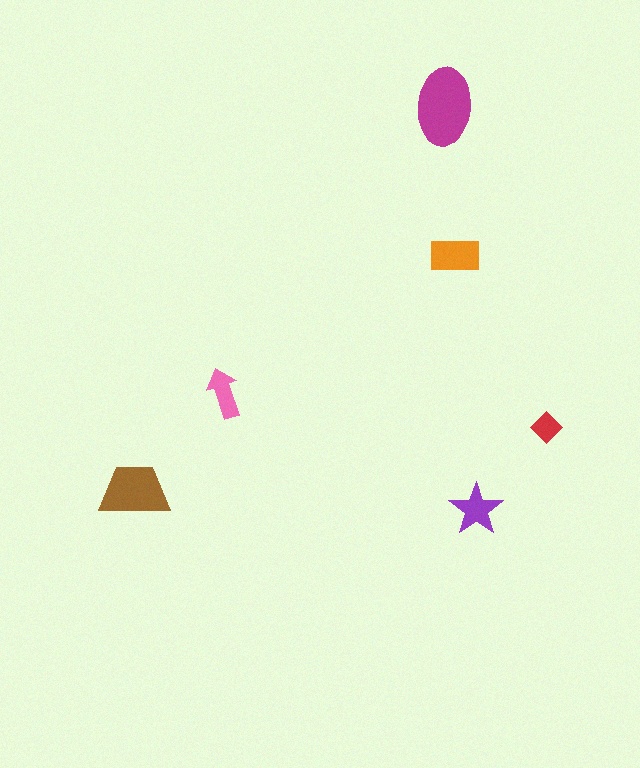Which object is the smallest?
The red diamond.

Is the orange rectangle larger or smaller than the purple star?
Larger.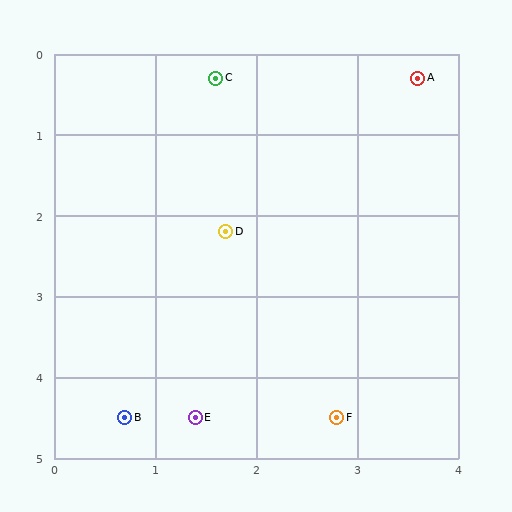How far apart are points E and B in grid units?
Points E and B are about 0.7 grid units apart.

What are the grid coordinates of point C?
Point C is at approximately (1.6, 0.3).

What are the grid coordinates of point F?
Point F is at approximately (2.8, 4.5).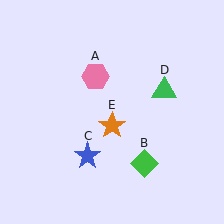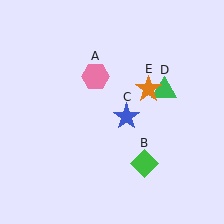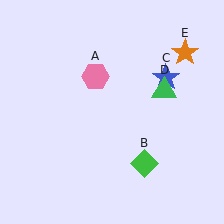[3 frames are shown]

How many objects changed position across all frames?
2 objects changed position: blue star (object C), orange star (object E).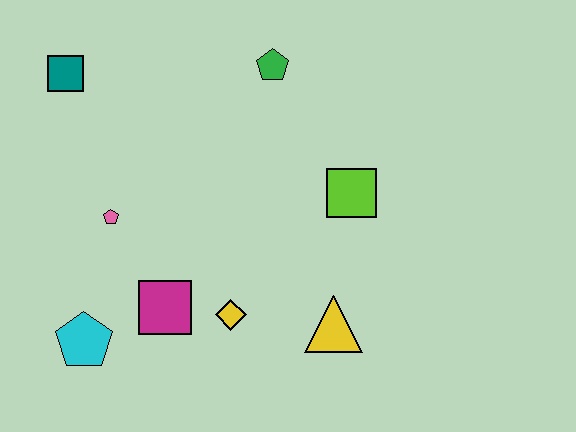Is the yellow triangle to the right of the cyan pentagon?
Yes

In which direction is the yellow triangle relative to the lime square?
The yellow triangle is below the lime square.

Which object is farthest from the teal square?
The yellow triangle is farthest from the teal square.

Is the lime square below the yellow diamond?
No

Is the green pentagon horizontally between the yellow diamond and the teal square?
No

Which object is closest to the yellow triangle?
The yellow diamond is closest to the yellow triangle.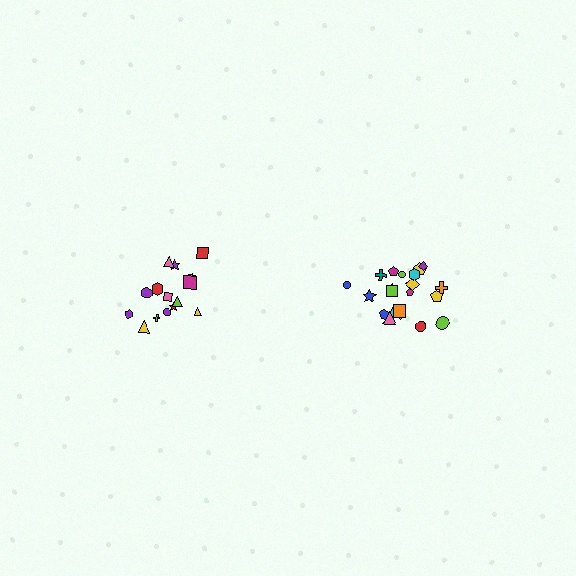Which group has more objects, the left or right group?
The right group.